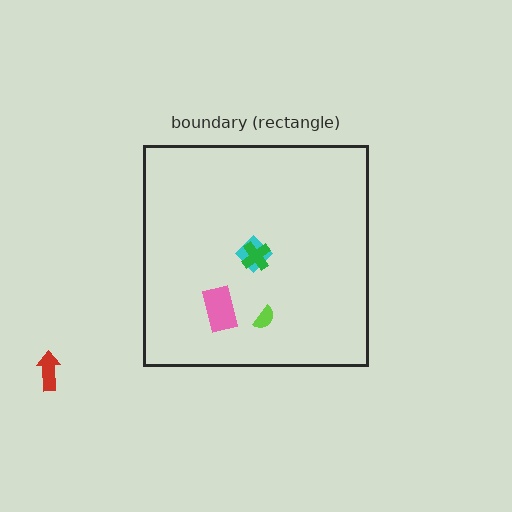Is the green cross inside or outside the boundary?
Inside.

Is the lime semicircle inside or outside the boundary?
Inside.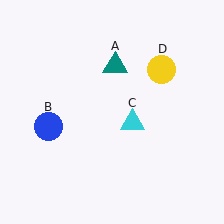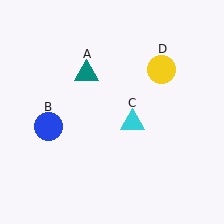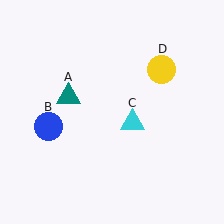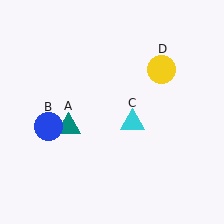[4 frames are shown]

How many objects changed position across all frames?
1 object changed position: teal triangle (object A).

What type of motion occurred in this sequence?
The teal triangle (object A) rotated counterclockwise around the center of the scene.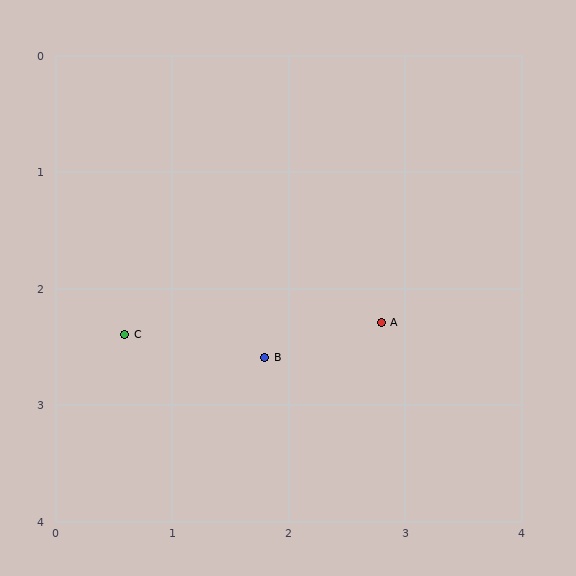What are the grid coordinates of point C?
Point C is at approximately (0.6, 2.4).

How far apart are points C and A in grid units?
Points C and A are about 2.2 grid units apart.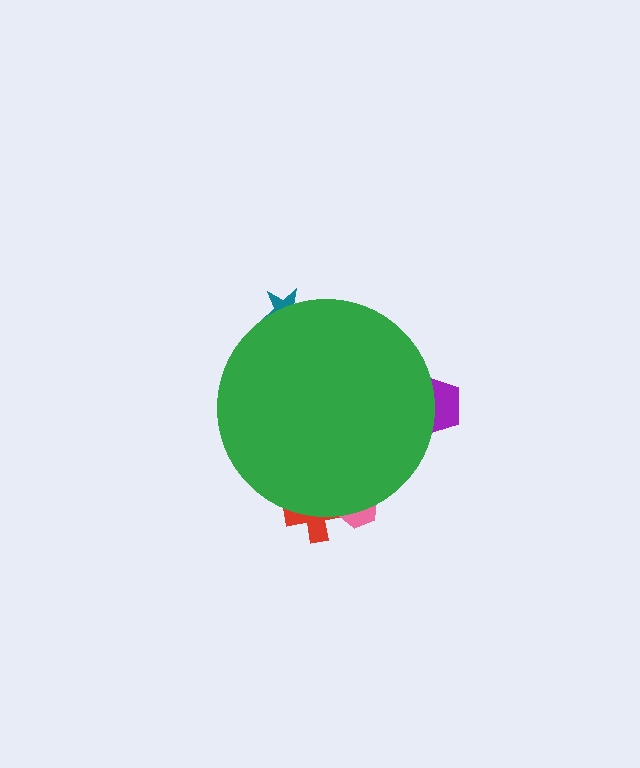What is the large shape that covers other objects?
A green circle.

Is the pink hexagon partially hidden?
Yes, the pink hexagon is partially hidden behind the green circle.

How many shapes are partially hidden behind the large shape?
4 shapes are partially hidden.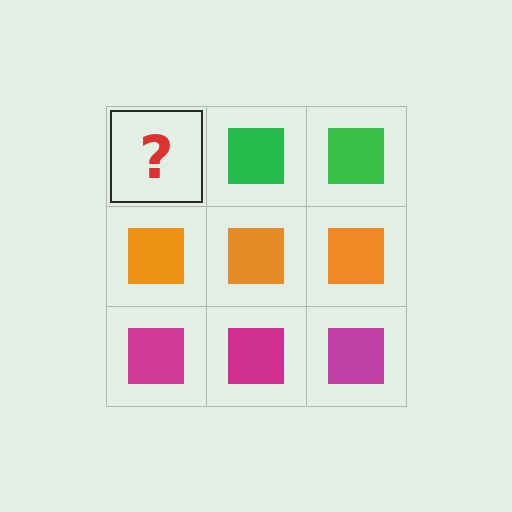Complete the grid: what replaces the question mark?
The question mark should be replaced with a green square.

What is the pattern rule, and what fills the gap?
The rule is that each row has a consistent color. The gap should be filled with a green square.